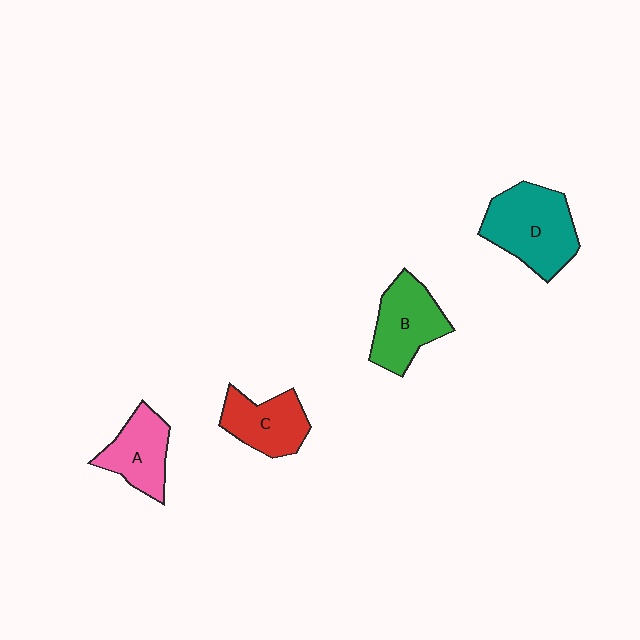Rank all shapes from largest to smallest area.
From largest to smallest: D (teal), B (green), C (red), A (pink).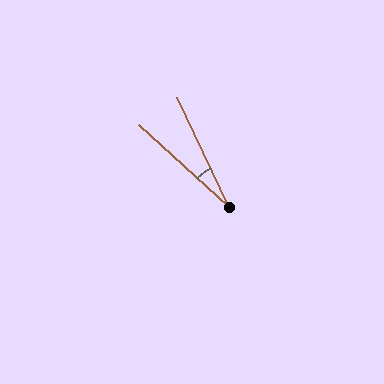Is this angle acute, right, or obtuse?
It is acute.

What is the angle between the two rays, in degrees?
Approximately 22 degrees.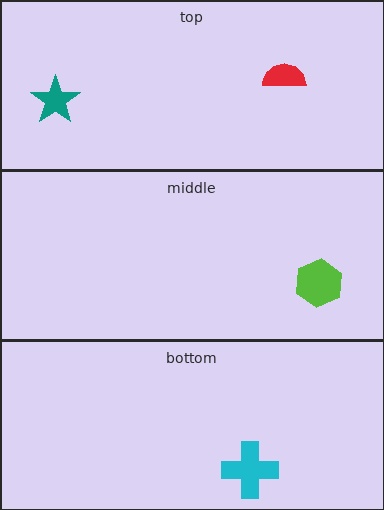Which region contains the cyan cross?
The bottom region.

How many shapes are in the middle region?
1.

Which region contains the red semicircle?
The top region.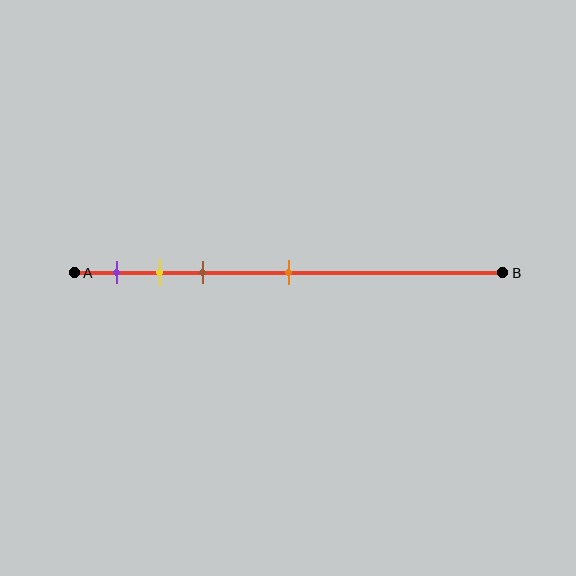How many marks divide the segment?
There are 4 marks dividing the segment.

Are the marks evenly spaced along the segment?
No, the marks are not evenly spaced.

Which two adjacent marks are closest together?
The yellow and brown marks are the closest adjacent pair.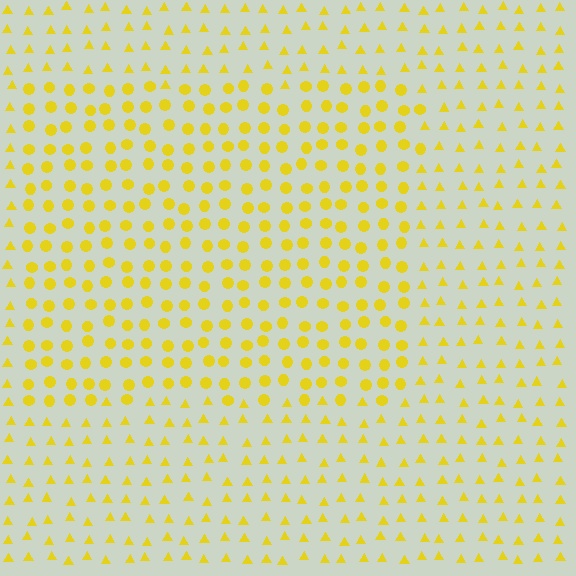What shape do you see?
I see a rectangle.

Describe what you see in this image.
The image is filled with small yellow elements arranged in a uniform grid. A rectangle-shaped region contains circles, while the surrounding area contains triangles. The boundary is defined purely by the change in element shape.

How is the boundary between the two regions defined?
The boundary is defined by a change in element shape: circles inside vs. triangles outside. All elements share the same color and spacing.